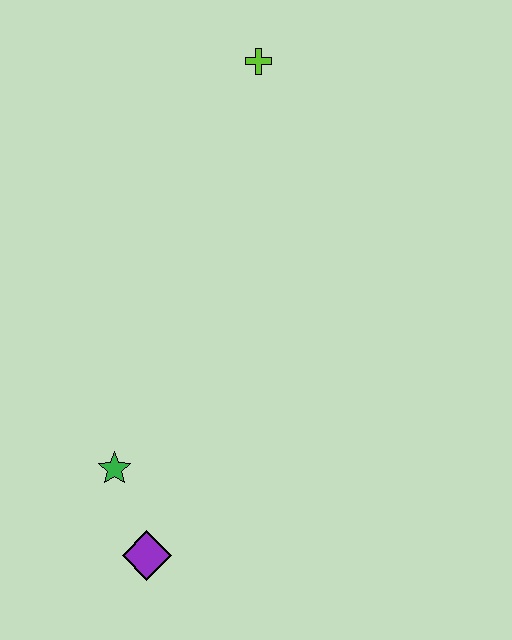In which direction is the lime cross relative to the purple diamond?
The lime cross is above the purple diamond.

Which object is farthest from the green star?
The lime cross is farthest from the green star.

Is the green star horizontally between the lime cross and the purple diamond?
No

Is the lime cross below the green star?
No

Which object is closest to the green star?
The purple diamond is closest to the green star.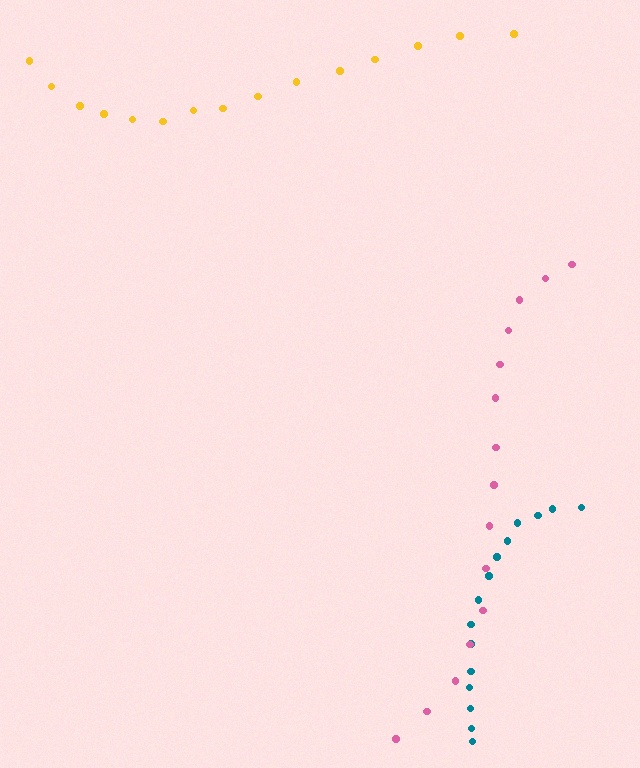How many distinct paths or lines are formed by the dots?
There are 3 distinct paths.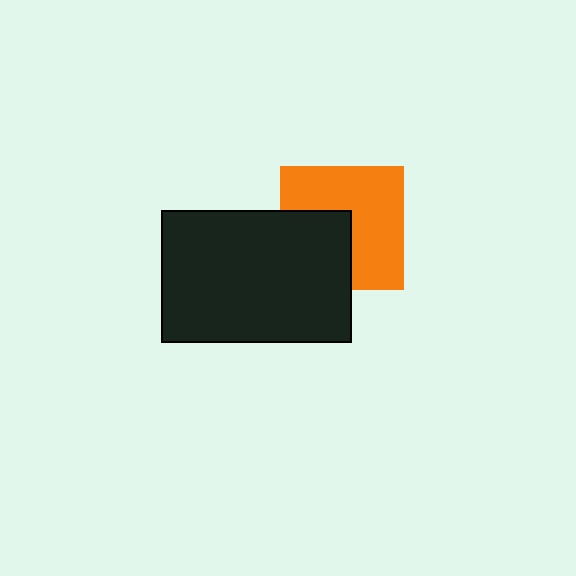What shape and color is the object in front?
The object in front is a black rectangle.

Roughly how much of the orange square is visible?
About half of it is visible (roughly 63%).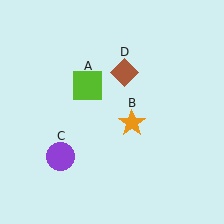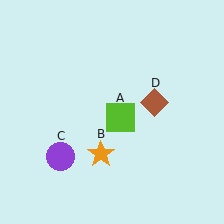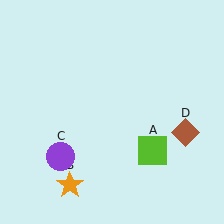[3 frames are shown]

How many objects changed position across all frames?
3 objects changed position: lime square (object A), orange star (object B), brown diamond (object D).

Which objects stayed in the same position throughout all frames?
Purple circle (object C) remained stationary.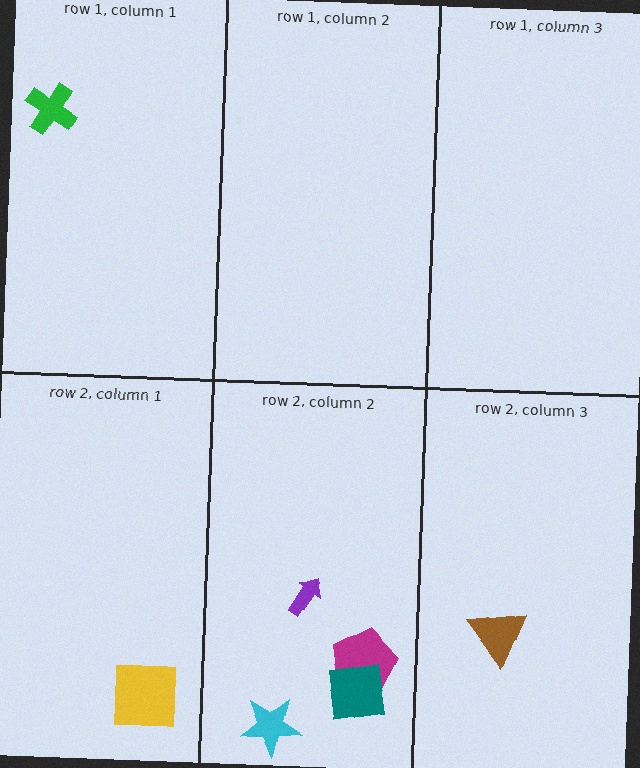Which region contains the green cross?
The row 1, column 1 region.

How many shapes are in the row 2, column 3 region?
1.